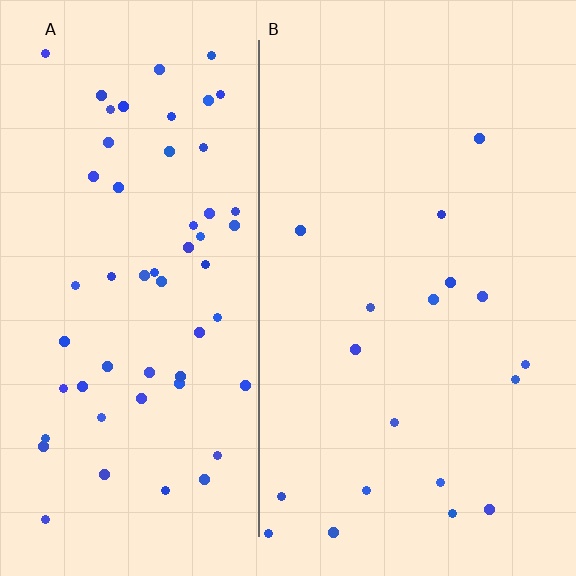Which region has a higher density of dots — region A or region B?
A (the left).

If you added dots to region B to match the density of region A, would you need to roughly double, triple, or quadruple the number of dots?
Approximately triple.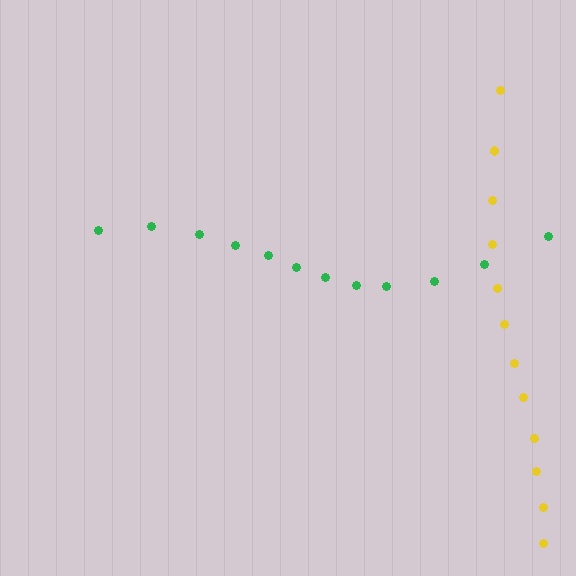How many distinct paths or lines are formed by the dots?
There are 2 distinct paths.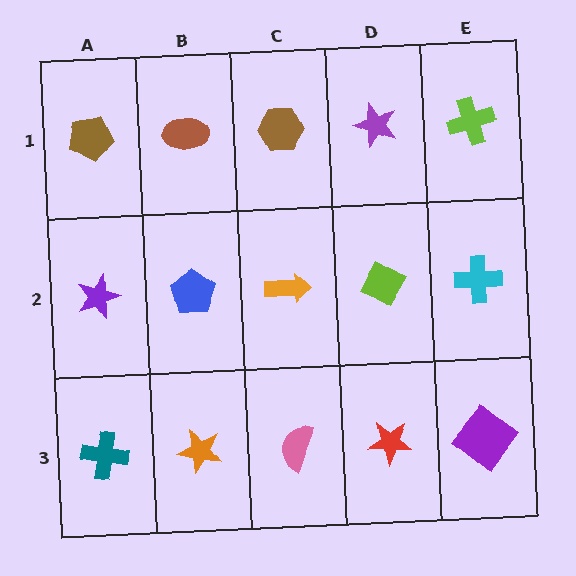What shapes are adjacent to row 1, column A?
A purple star (row 2, column A), a brown ellipse (row 1, column B).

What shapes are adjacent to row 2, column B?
A brown ellipse (row 1, column B), an orange star (row 3, column B), a purple star (row 2, column A), an orange arrow (row 2, column C).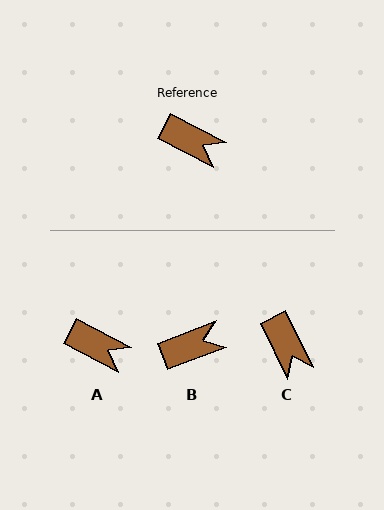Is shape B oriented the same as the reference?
No, it is off by about 48 degrees.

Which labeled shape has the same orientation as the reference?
A.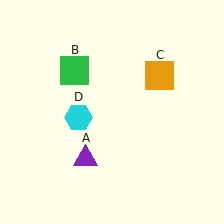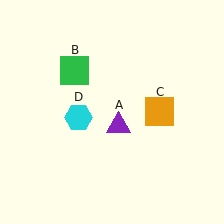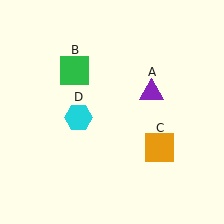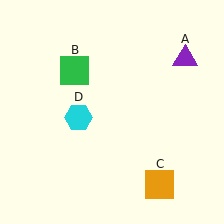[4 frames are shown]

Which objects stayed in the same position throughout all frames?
Green square (object B) and cyan hexagon (object D) remained stationary.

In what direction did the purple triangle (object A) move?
The purple triangle (object A) moved up and to the right.